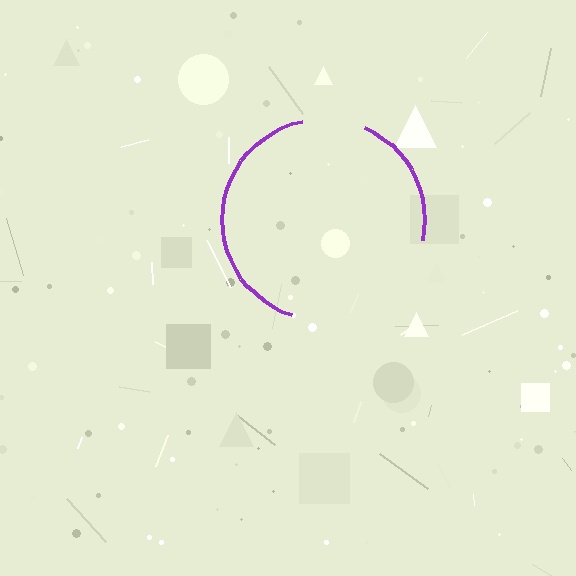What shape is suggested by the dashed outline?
The dashed outline suggests a circle.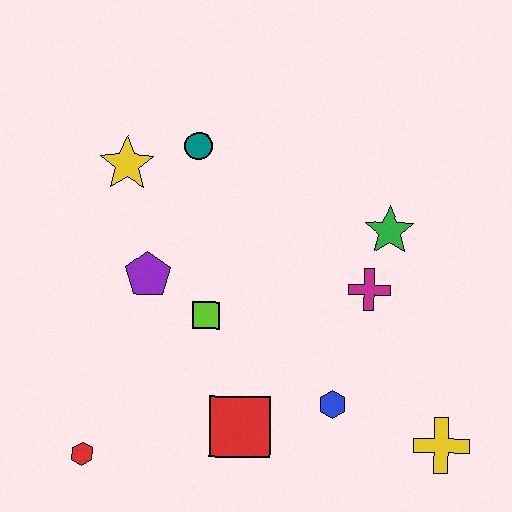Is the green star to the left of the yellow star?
No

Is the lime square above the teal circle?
No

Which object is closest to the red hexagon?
The red square is closest to the red hexagon.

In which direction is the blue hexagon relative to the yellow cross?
The blue hexagon is to the left of the yellow cross.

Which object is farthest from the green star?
The red hexagon is farthest from the green star.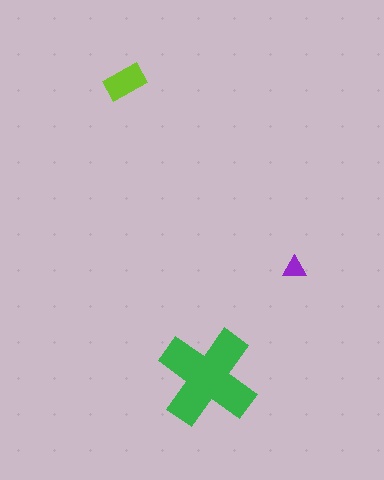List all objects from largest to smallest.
The green cross, the lime rectangle, the purple triangle.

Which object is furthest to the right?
The purple triangle is rightmost.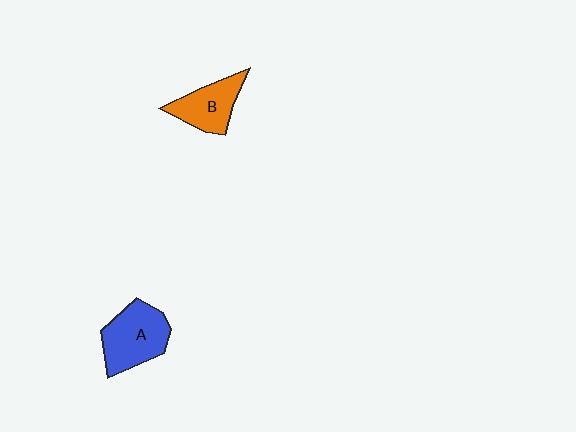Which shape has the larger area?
Shape A (blue).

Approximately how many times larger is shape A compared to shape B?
Approximately 1.3 times.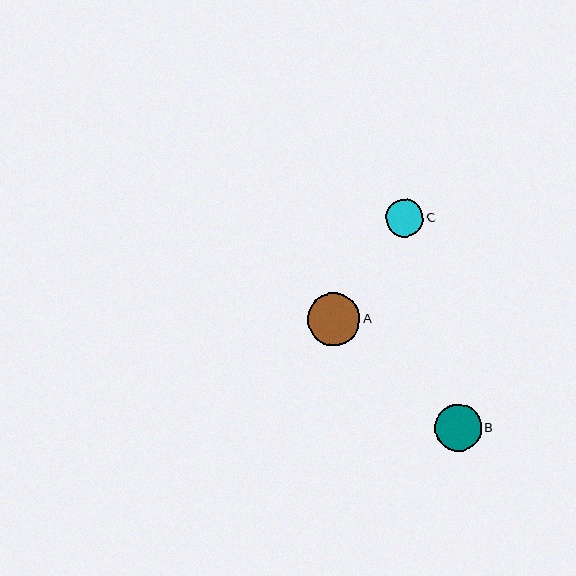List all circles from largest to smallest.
From largest to smallest: A, B, C.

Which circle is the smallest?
Circle C is the smallest with a size of approximately 38 pixels.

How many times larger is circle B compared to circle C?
Circle B is approximately 1.2 times the size of circle C.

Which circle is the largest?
Circle A is the largest with a size of approximately 53 pixels.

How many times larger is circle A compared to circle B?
Circle A is approximately 1.1 times the size of circle B.